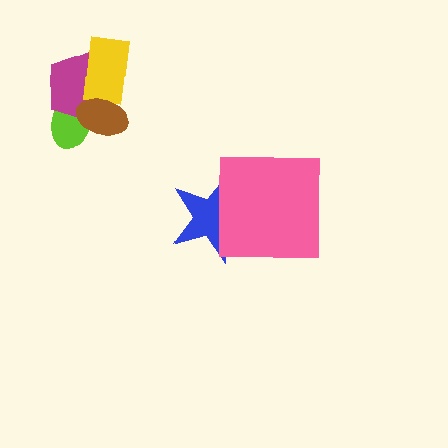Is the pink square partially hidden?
No, no other shape covers it.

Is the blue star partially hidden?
Yes, it is partially covered by another shape.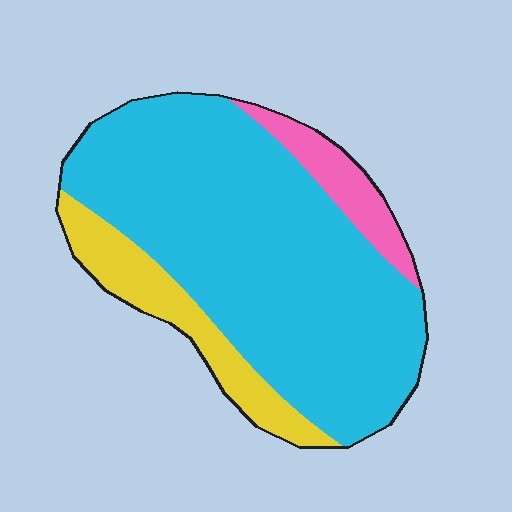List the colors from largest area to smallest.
From largest to smallest: cyan, yellow, pink.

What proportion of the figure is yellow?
Yellow takes up less than a quarter of the figure.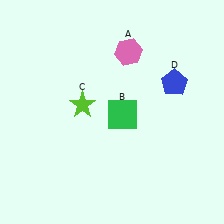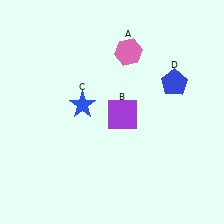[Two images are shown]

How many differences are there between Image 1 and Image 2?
There are 2 differences between the two images.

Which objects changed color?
B changed from green to purple. C changed from lime to blue.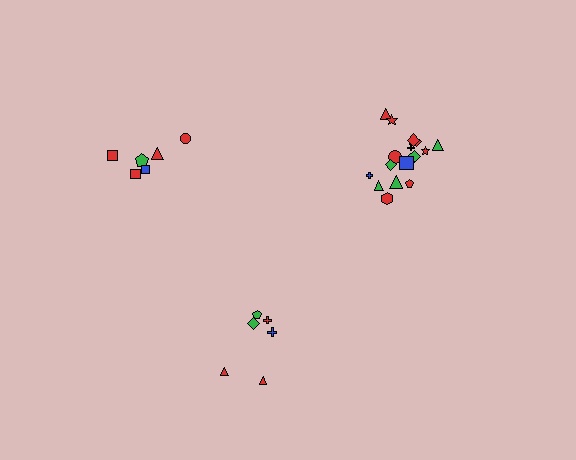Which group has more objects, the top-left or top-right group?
The top-right group.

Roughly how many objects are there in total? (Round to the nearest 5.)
Roughly 30 objects in total.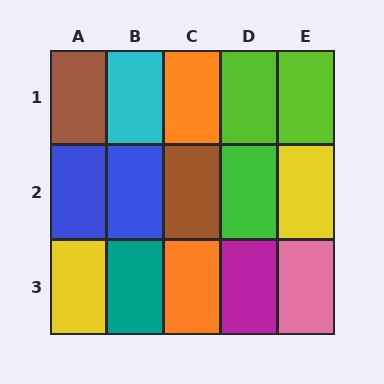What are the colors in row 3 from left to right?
Yellow, teal, orange, magenta, pink.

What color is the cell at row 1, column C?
Orange.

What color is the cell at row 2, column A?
Blue.